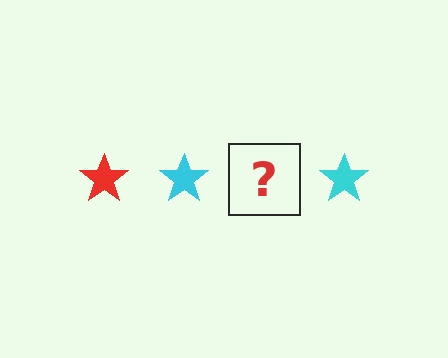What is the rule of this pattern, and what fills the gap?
The rule is that the pattern cycles through red, cyan stars. The gap should be filled with a red star.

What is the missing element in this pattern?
The missing element is a red star.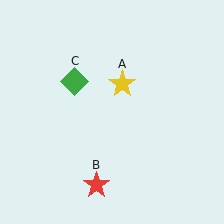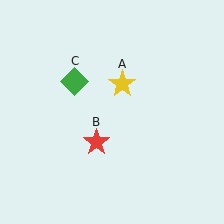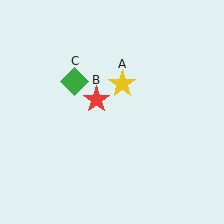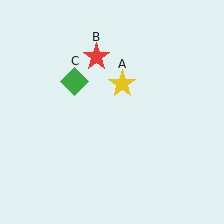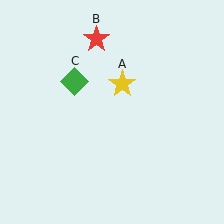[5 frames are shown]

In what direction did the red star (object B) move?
The red star (object B) moved up.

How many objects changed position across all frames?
1 object changed position: red star (object B).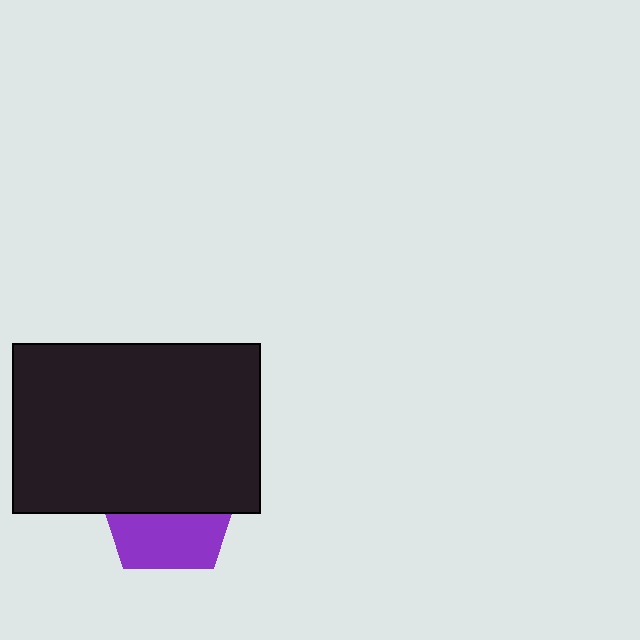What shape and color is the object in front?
The object in front is a black rectangle.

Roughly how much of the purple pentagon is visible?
A small part of it is visible (roughly 42%).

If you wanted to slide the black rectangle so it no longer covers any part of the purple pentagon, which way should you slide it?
Slide it up — that is the most direct way to separate the two shapes.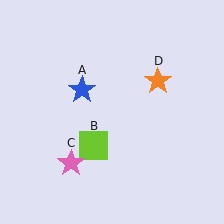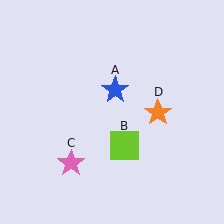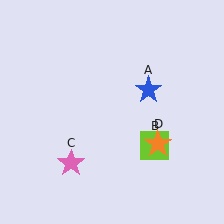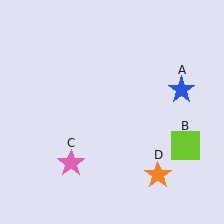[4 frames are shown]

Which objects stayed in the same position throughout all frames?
Pink star (object C) remained stationary.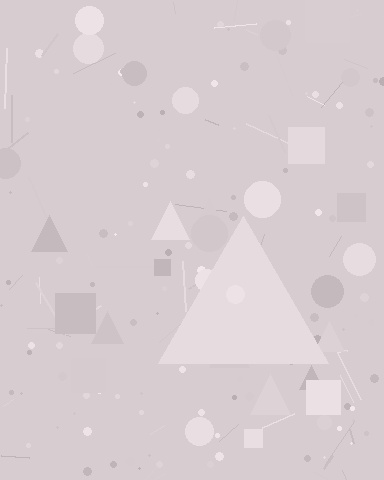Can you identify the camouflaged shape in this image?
The camouflaged shape is a triangle.